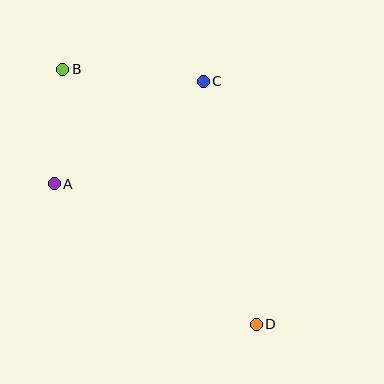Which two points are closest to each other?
Points A and B are closest to each other.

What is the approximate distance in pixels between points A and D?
The distance between A and D is approximately 246 pixels.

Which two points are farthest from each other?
Points B and D are farthest from each other.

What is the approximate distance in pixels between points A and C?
The distance between A and C is approximately 181 pixels.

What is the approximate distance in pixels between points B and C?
The distance between B and C is approximately 141 pixels.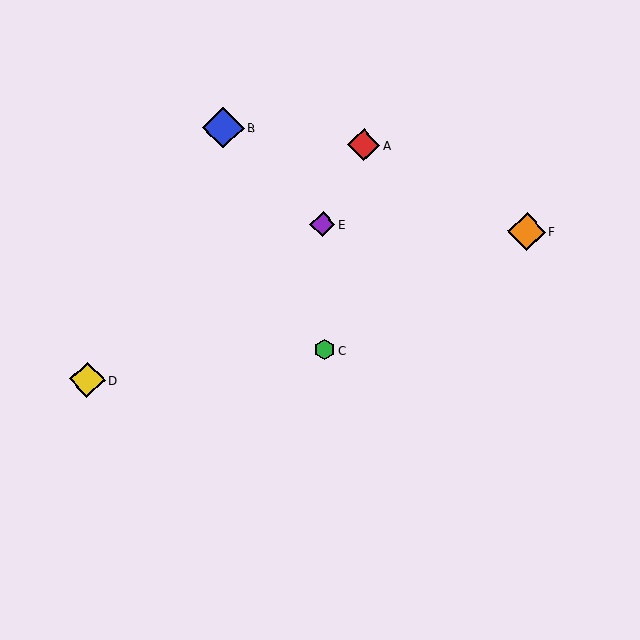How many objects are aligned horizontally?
2 objects (E, F) are aligned horizontally.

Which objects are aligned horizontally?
Objects E, F are aligned horizontally.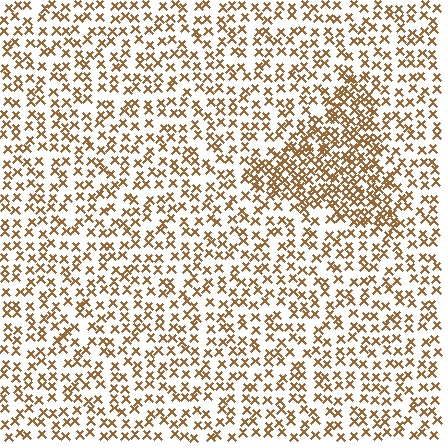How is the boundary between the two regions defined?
The boundary is defined by a change in element density (approximately 2.1x ratio). All elements are the same color, size, and shape.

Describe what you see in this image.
The image contains small brown elements arranged at two different densities. A triangle-shaped region is visible where the elements are more densely packed than the surrounding area.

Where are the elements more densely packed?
The elements are more densely packed inside the triangle boundary.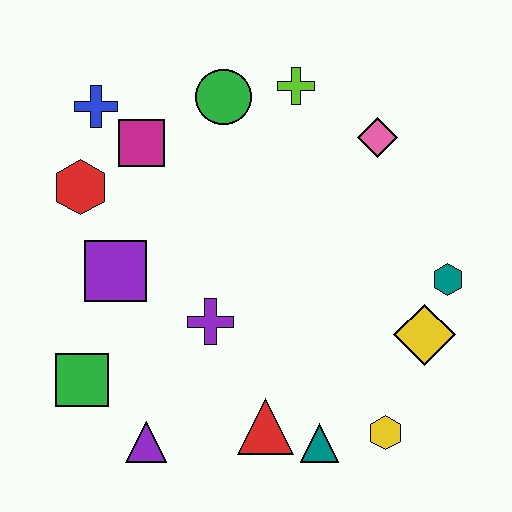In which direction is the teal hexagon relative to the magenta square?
The teal hexagon is to the right of the magenta square.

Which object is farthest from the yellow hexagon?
The blue cross is farthest from the yellow hexagon.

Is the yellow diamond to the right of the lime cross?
Yes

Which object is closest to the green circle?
The lime cross is closest to the green circle.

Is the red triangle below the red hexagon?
Yes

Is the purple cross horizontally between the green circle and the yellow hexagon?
No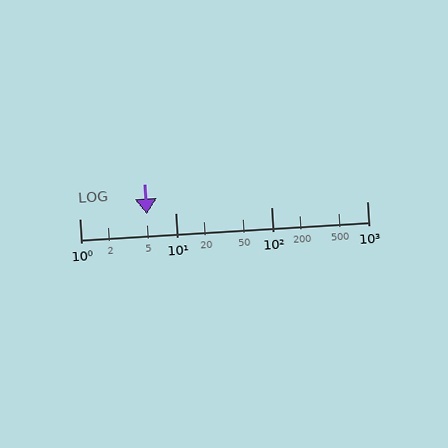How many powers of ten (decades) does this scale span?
The scale spans 3 decades, from 1 to 1000.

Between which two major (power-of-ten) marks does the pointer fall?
The pointer is between 1 and 10.